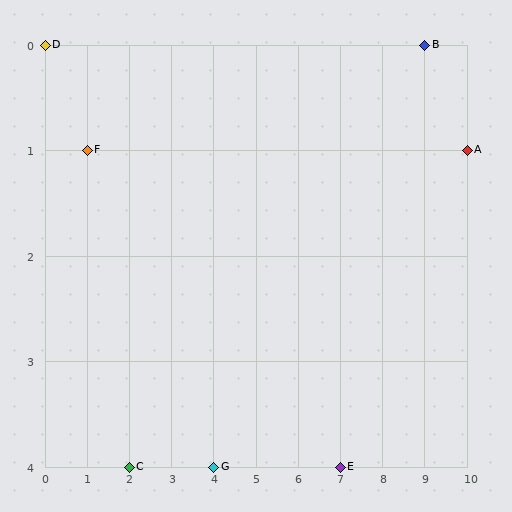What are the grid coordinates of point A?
Point A is at grid coordinates (10, 1).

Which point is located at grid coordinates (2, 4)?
Point C is at (2, 4).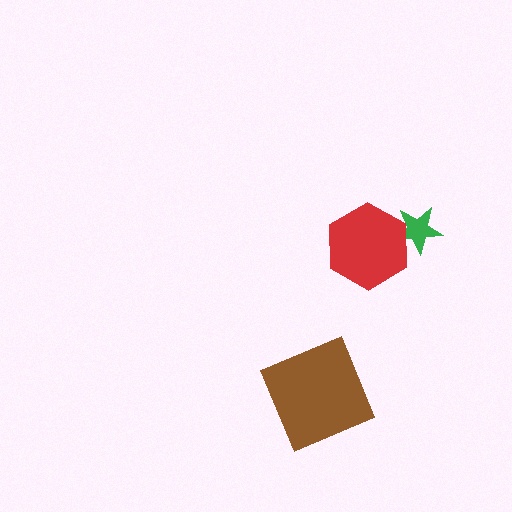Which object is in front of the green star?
The red hexagon is in front of the green star.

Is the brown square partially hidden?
No, no other shape covers it.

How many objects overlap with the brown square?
0 objects overlap with the brown square.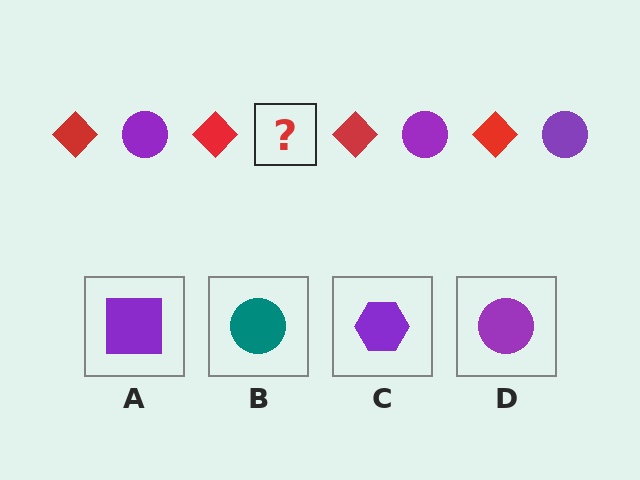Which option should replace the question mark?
Option D.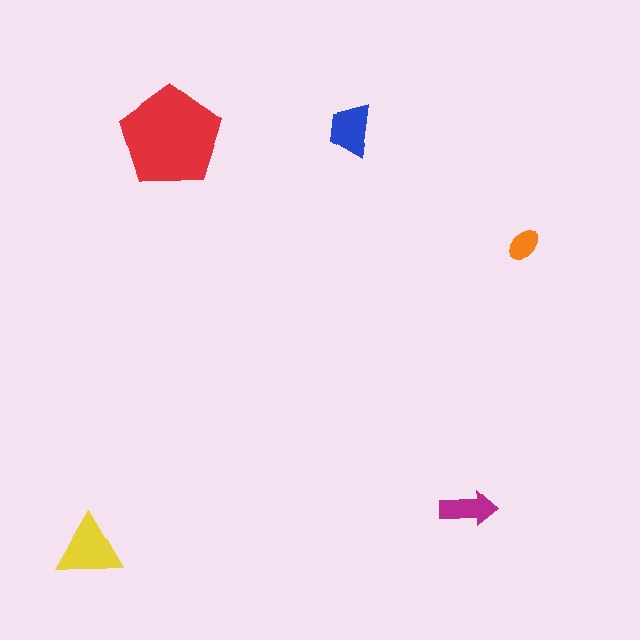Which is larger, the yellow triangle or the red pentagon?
The red pentagon.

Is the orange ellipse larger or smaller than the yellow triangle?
Smaller.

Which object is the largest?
The red pentagon.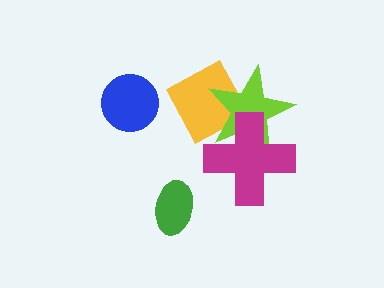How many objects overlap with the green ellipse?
0 objects overlap with the green ellipse.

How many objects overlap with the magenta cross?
1 object overlaps with the magenta cross.